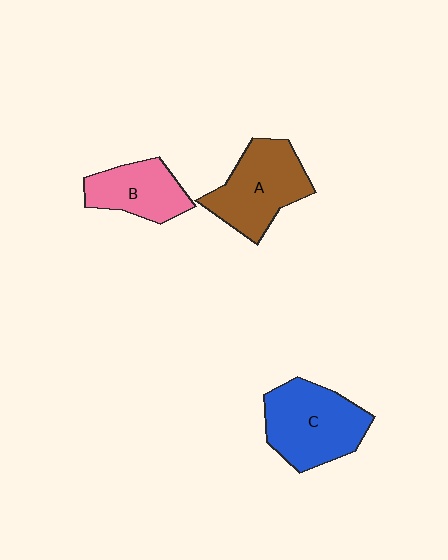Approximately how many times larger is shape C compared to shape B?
Approximately 1.5 times.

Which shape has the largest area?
Shape C (blue).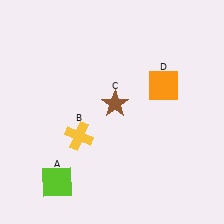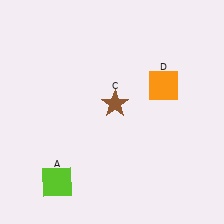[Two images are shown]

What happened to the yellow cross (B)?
The yellow cross (B) was removed in Image 2. It was in the bottom-left area of Image 1.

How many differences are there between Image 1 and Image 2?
There is 1 difference between the two images.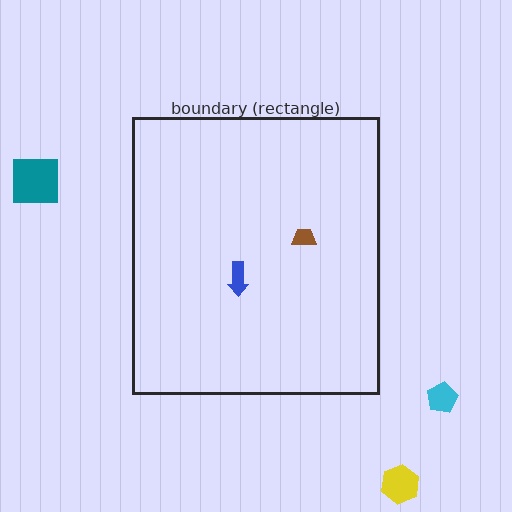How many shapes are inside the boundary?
2 inside, 3 outside.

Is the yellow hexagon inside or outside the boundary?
Outside.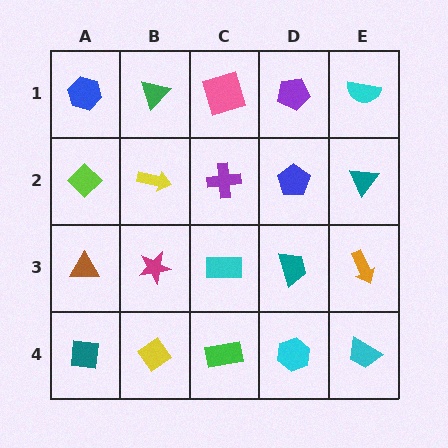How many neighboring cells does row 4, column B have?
3.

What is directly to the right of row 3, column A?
A magenta star.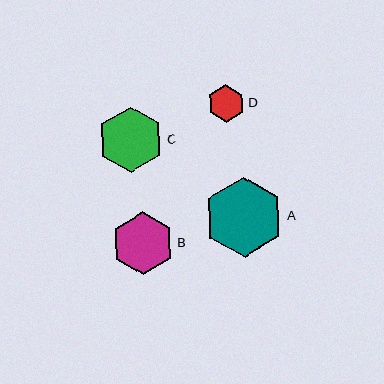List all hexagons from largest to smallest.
From largest to smallest: A, C, B, D.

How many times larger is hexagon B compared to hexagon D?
Hexagon B is approximately 1.7 times the size of hexagon D.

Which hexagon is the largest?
Hexagon A is the largest with a size of approximately 80 pixels.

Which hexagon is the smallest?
Hexagon D is the smallest with a size of approximately 38 pixels.